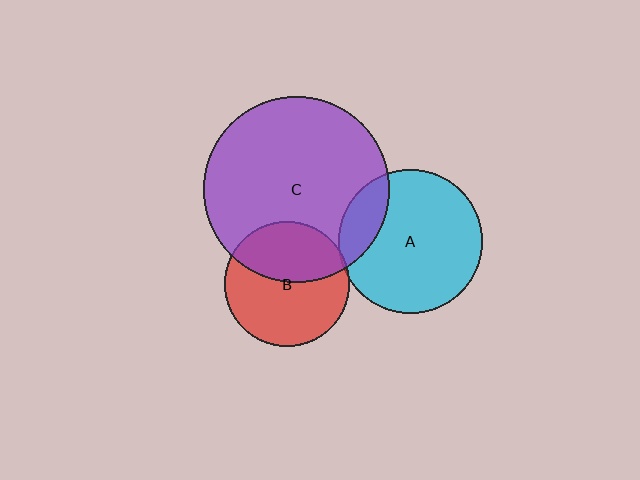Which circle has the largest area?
Circle C (purple).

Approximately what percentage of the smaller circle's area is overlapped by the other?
Approximately 40%.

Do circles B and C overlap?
Yes.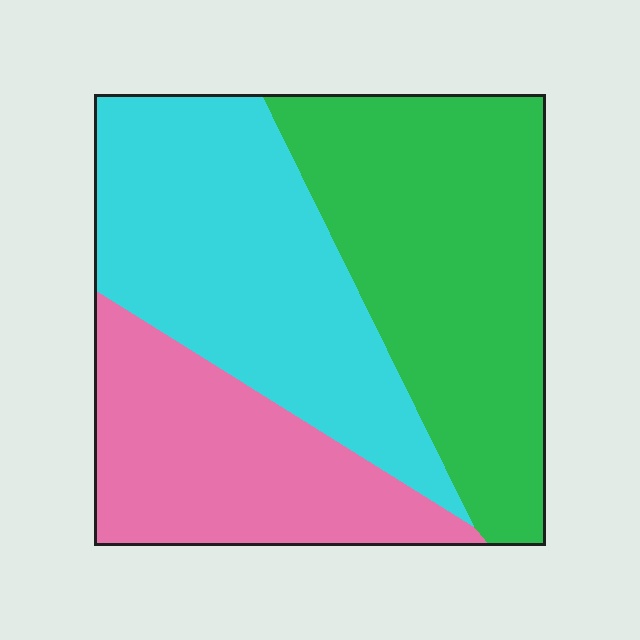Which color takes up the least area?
Pink, at roughly 25%.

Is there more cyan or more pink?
Cyan.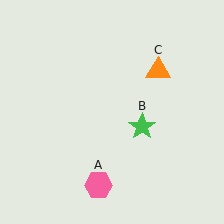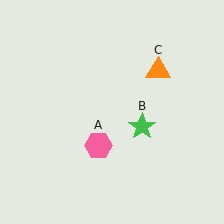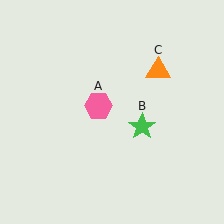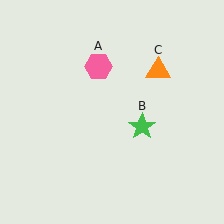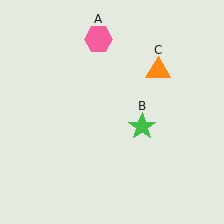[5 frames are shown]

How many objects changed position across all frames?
1 object changed position: pink hexagon (object A).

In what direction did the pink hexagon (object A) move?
The pink hexagon (object A) moved up.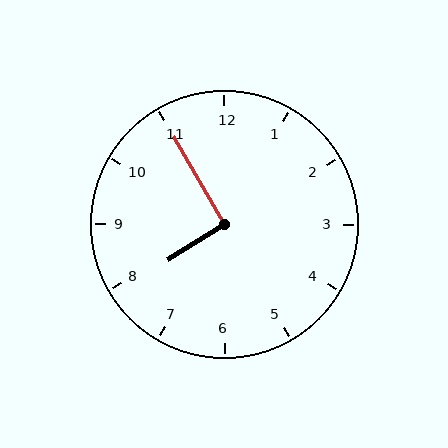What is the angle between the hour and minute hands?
Approximately 92 degrees.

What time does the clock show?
7:55.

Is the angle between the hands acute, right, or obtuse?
It is right.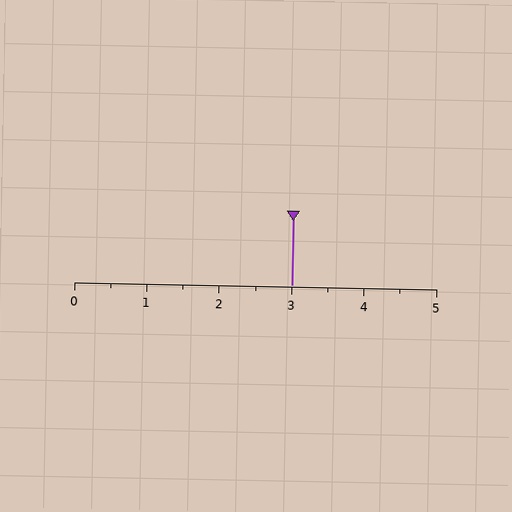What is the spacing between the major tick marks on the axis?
The major ticks are spaced 1 apart.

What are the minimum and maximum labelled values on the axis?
The axis runs from 0 to 5.